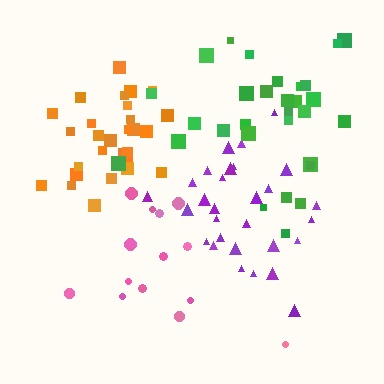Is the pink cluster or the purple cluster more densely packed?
Purple.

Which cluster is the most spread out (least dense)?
Pink.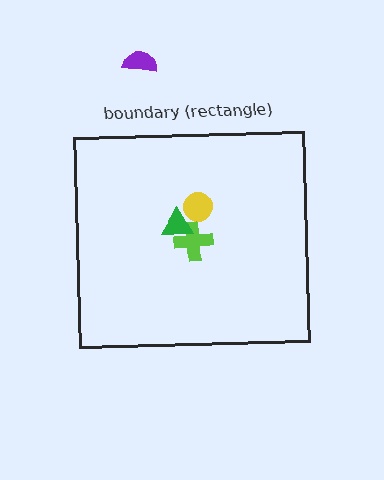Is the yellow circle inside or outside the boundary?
Inside.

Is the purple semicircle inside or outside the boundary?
Outside.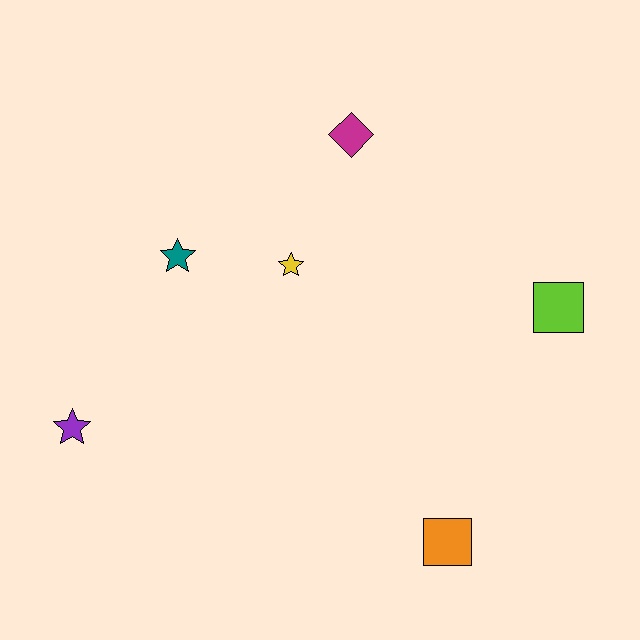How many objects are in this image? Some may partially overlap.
There are 6 objects.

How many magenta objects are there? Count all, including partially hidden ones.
There is 1 magenta object.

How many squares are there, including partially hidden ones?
There are 2 squares.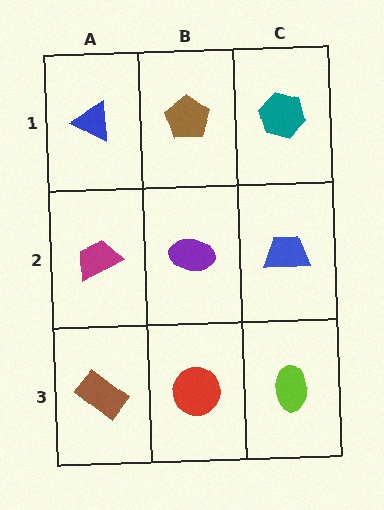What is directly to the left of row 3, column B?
A brown rectangle.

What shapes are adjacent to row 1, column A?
A magenta trapezoid (row 2, column A), a brown pentagon (row 1, column B).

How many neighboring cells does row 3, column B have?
3.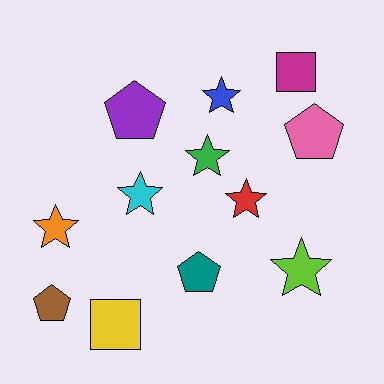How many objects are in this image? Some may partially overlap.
There are 12 objects.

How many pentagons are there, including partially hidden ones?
There are 4 pentagons.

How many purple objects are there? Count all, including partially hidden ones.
There is 1 purple object.